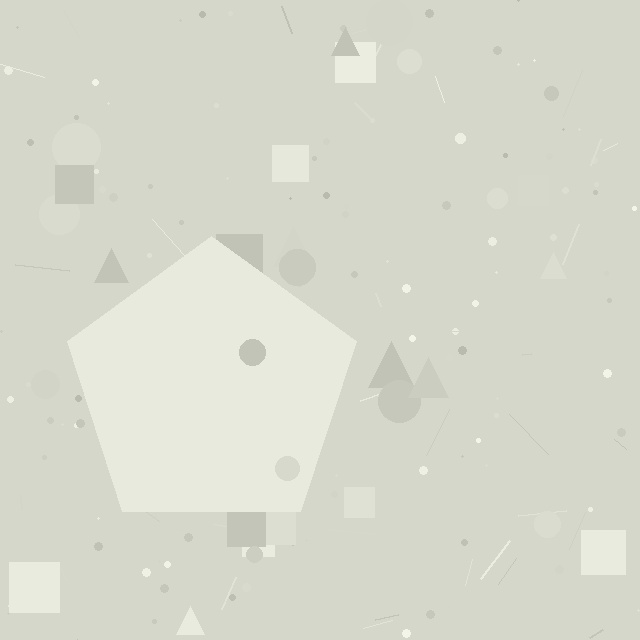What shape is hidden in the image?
A pentagon is hidden in the image.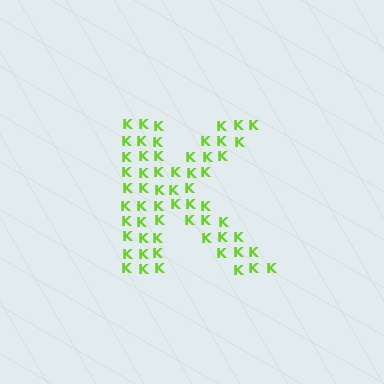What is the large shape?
The large shape is the letter K.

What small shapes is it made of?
It is made of small letter K's.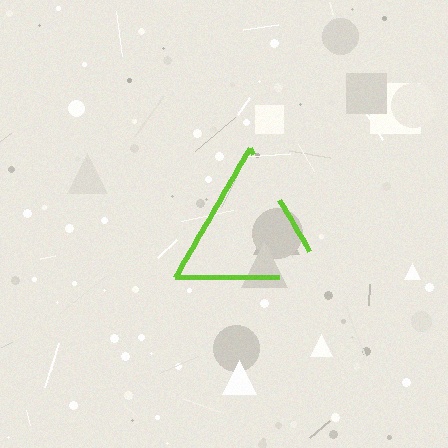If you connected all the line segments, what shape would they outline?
They would outline a triangle.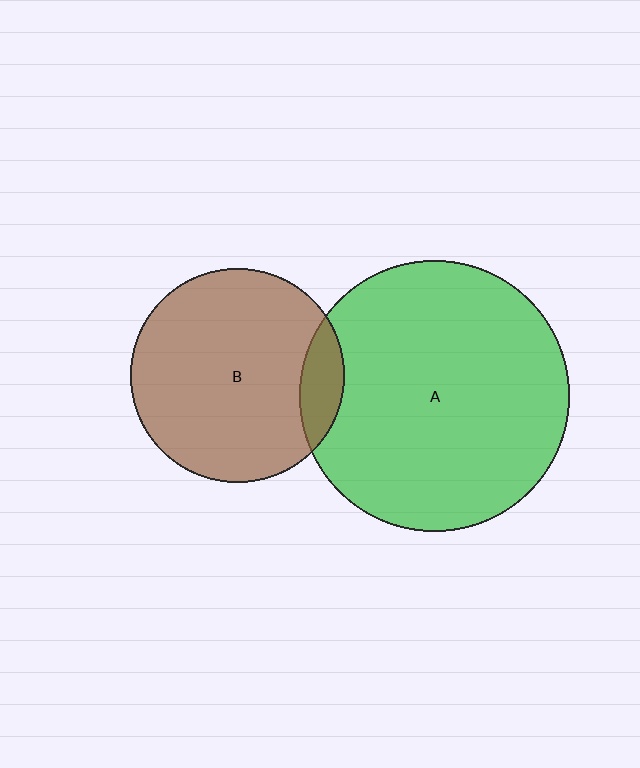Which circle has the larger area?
Circle A (green).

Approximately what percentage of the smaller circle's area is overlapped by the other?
Approximately 10%.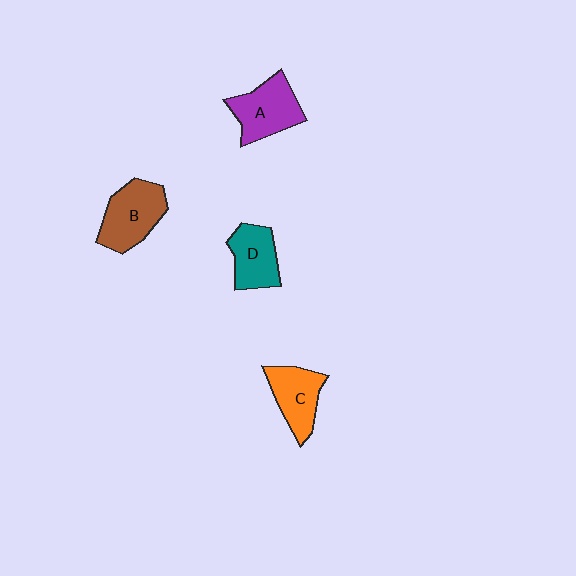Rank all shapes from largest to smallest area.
From largest to smallest: B (brown), A (purple), C (orange), D (teal).